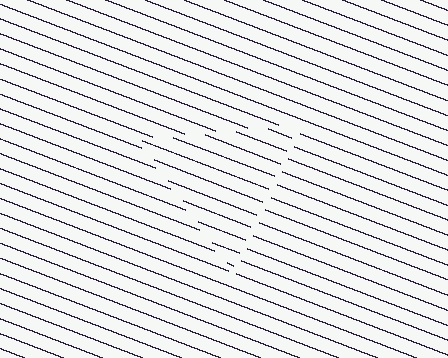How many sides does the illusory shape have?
3 sides — the line-ends trace a triangle.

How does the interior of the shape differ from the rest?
The interior of the shape contains the same grating, shifted by half a period — the contour is defined by the phase discontinuity where line-ends from the inner and outer gratings abut.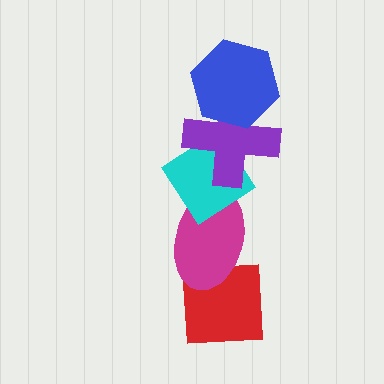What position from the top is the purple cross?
The purple cross is 2nd from the top.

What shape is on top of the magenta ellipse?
The cyan diamond is on top of the magenta ellipse.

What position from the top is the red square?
The red square is 5th from the top.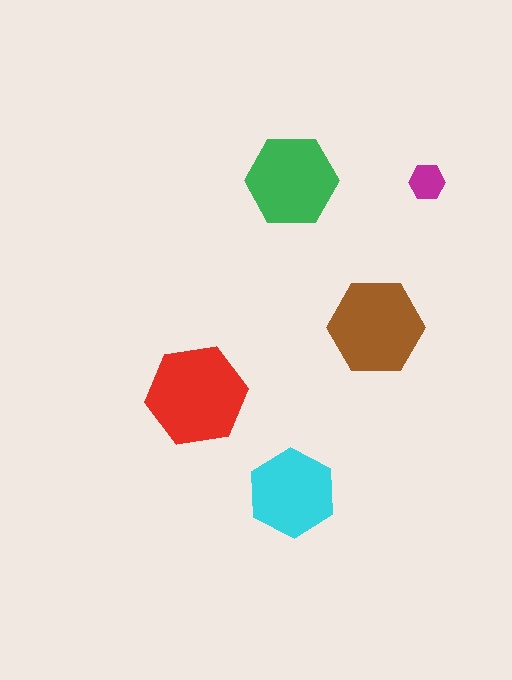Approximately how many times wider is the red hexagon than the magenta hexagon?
About 3 times wider.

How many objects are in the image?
There are 5 objects in the image.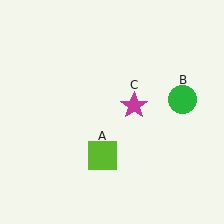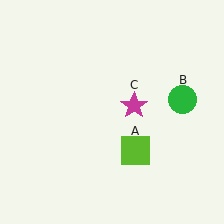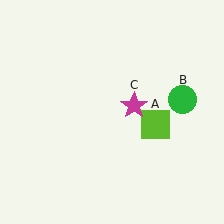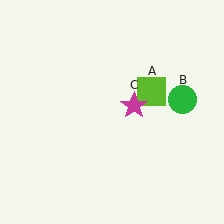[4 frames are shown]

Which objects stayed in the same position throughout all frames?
Green circle (object B) and magenta star (object C) remained stationary.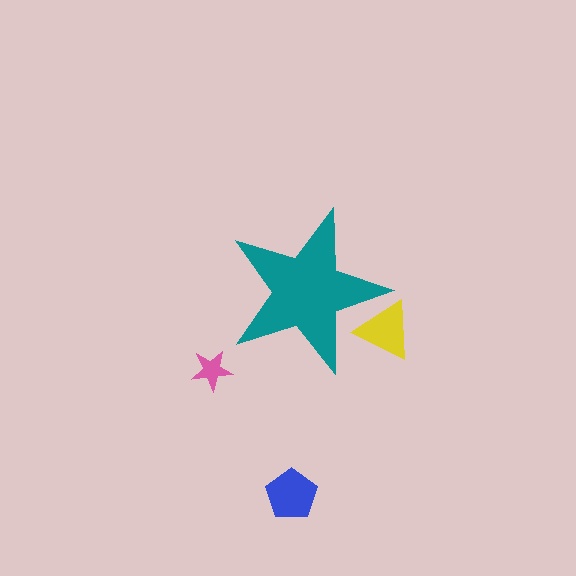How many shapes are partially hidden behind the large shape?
1 shape is partially hidden.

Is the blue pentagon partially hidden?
No, the blue pentagon is fully visible.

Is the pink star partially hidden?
No, the pink star is fully visible.